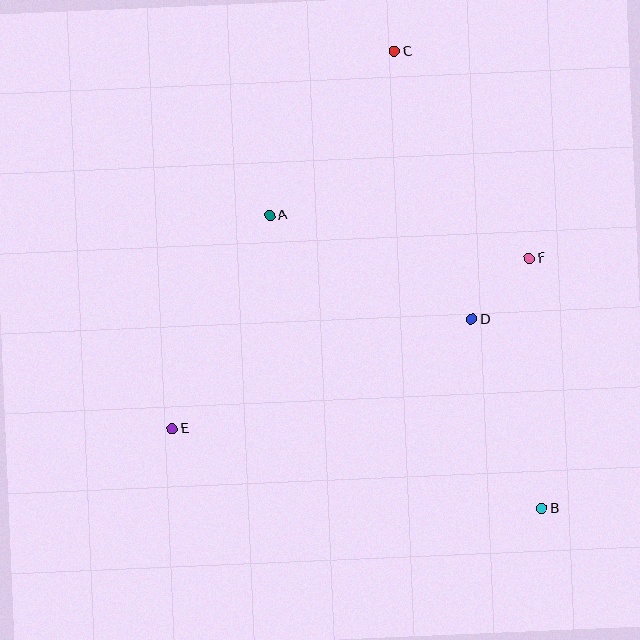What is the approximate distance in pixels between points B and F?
The distance between B and F is approximately 251 pixels.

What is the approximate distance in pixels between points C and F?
The distance between C and F is approximately 247 pixels.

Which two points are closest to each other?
Points D and F are closest to each other.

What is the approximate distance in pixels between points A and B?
The distance between A and B is approximately 400 pixels.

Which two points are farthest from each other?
Points B and C are farthest from each other.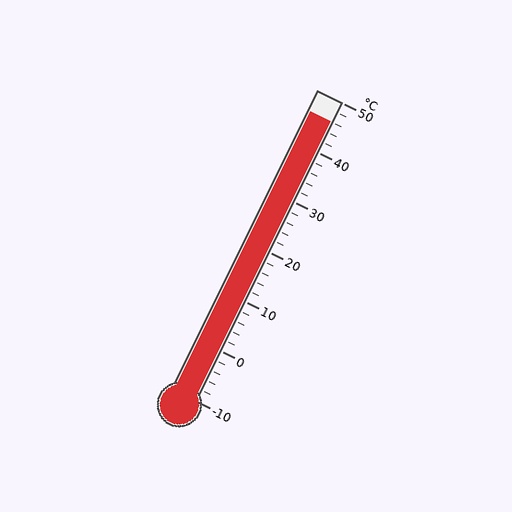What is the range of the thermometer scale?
The thermometer scale ranges from -10°C to 50°C.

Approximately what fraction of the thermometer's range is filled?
The thermometer is filled to approximately 95% of its range.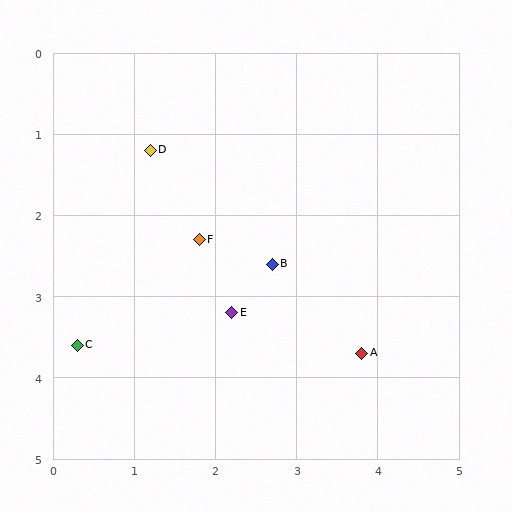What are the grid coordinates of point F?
Point F is at approximately (1.8, 2.3).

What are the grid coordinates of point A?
Point A is at approximately (3.8, 3.7).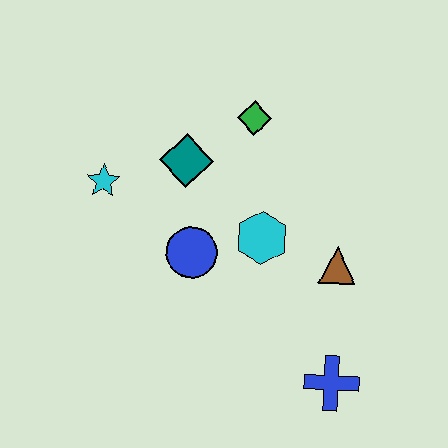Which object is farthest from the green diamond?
The blue cross is farthest from the green diamond.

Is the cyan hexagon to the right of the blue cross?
No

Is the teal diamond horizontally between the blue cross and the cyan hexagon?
No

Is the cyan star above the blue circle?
Yes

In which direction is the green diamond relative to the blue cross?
The green diamond is above the blue cross.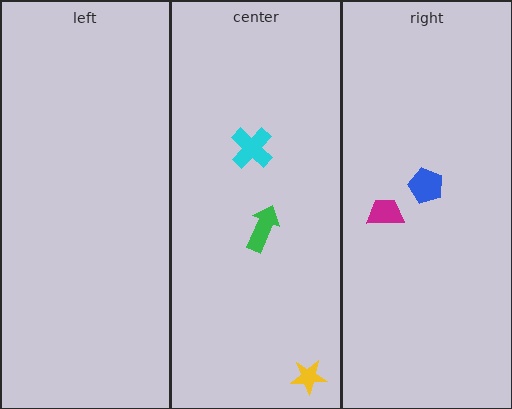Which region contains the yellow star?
The center region.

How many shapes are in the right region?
2.